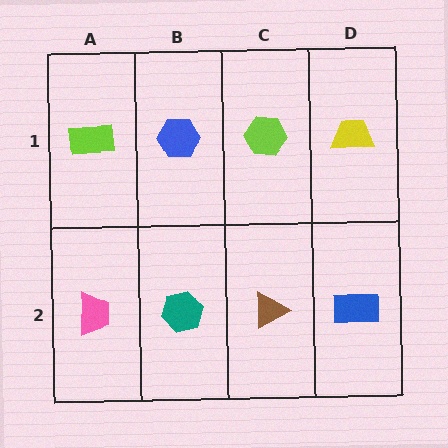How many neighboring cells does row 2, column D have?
2.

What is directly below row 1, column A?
A pink trapezoid.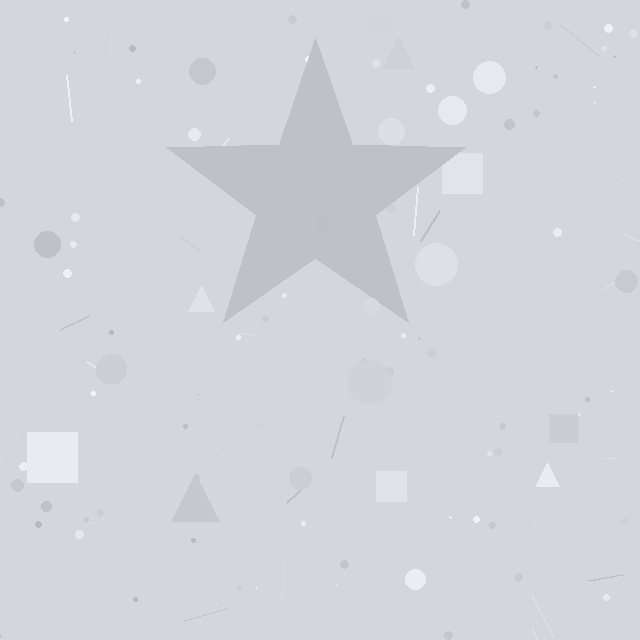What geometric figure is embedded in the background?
A star is embedded in the background.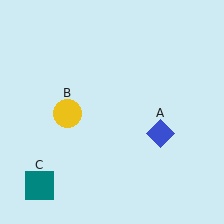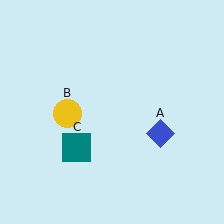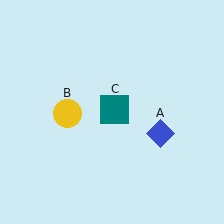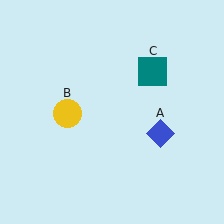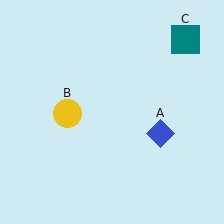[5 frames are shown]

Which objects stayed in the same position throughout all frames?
Blue diamond (object A) and yellow circle (object B) remained stationary.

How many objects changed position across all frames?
1 object changed position: teal square (object C).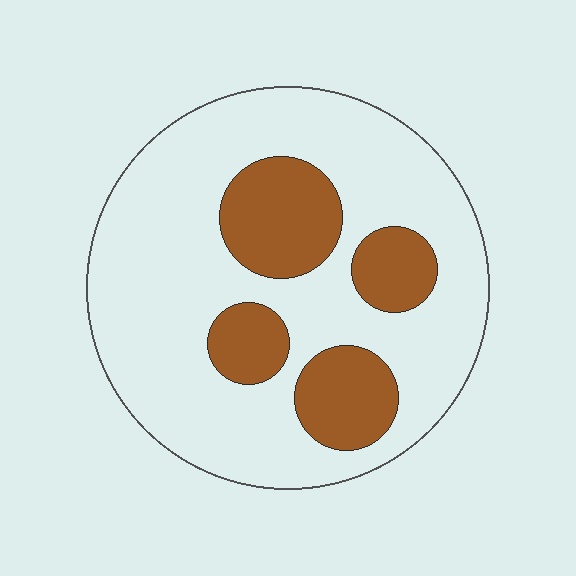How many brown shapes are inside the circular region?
4.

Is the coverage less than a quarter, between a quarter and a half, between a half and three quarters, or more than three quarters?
Between a quarter and a half.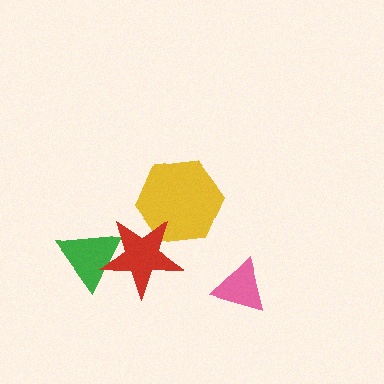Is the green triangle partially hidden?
Yes, it is partially covered by another shape.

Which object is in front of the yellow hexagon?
The red star is in front of the yellow hexagon.